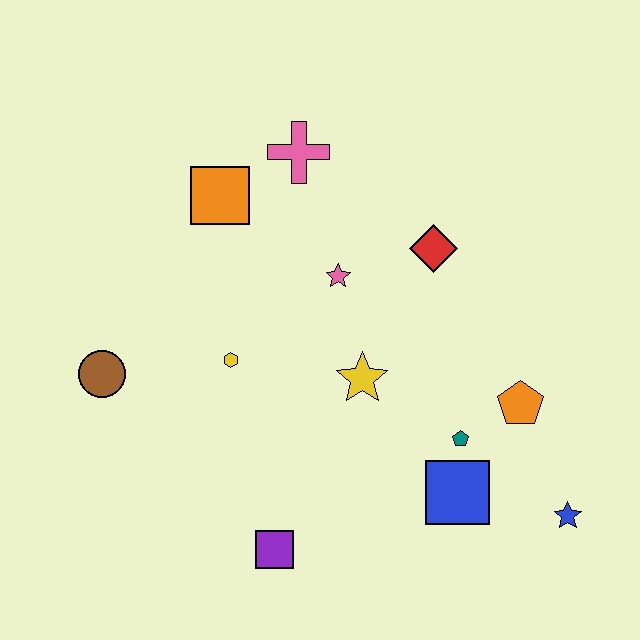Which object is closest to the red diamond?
The pink star is closest to the red diamond.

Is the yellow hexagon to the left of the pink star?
Yes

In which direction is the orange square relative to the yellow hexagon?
The orange square is above the yellow hexagon.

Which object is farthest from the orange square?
The blue star is farthest from the orange square.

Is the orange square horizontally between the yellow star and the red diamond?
No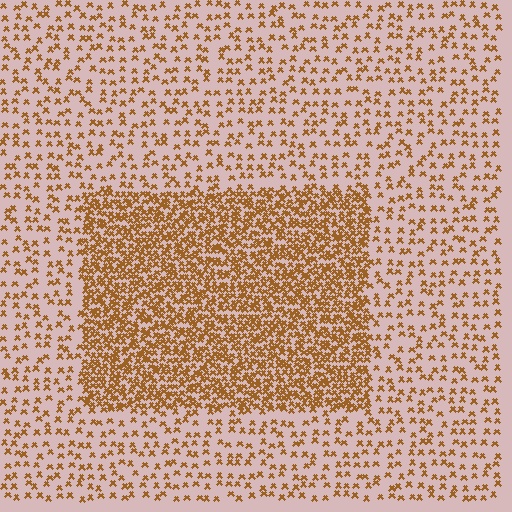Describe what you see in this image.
The image contains small brown elements arranged at two different densities. A rectangle-shaped region is visible where the elements are more densely packed than the surrounding area.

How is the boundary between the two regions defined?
The boundary is defined by a change in element density (approximately 2.8x ratio). All elements are the same color, size, and shape.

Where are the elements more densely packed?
The elements are more densely packed inside the rectangle boundary.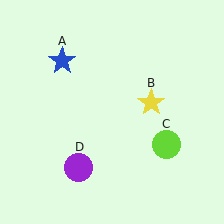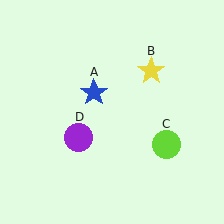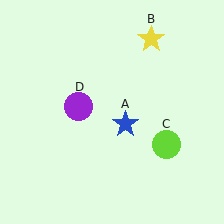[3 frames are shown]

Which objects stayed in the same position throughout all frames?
Lime circle (object C) remained stationary.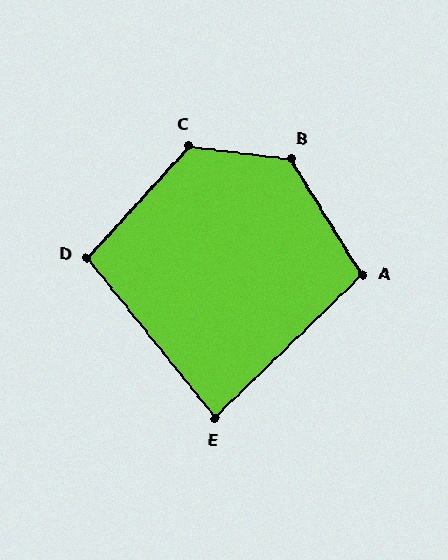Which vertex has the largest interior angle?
B, at approximately 129 degrees.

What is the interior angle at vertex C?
Approximately 125 degrees (obtuse).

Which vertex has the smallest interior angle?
E, at approximately 85 degrees.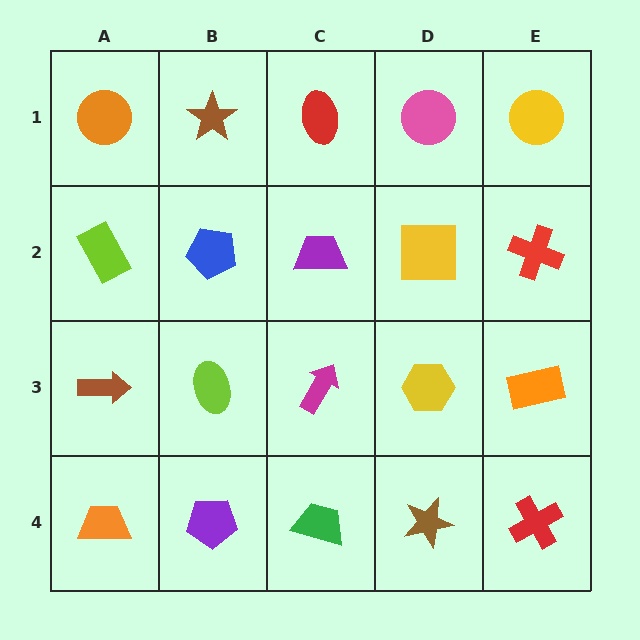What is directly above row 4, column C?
A magenta arrow.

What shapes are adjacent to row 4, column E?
An orange rectangle (row 3, column E), a brown star (row 4, column D).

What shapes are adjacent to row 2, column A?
An orange circle (row 1, column A), a brown arrow (row 3, column A), a blue pentagon (row 2, column B).